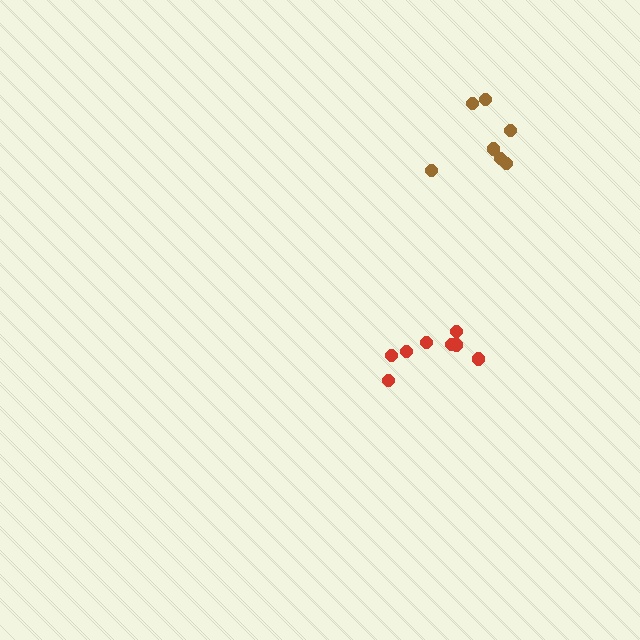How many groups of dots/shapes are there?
There are 2 groups.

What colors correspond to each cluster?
The clusters are colored: brown, red.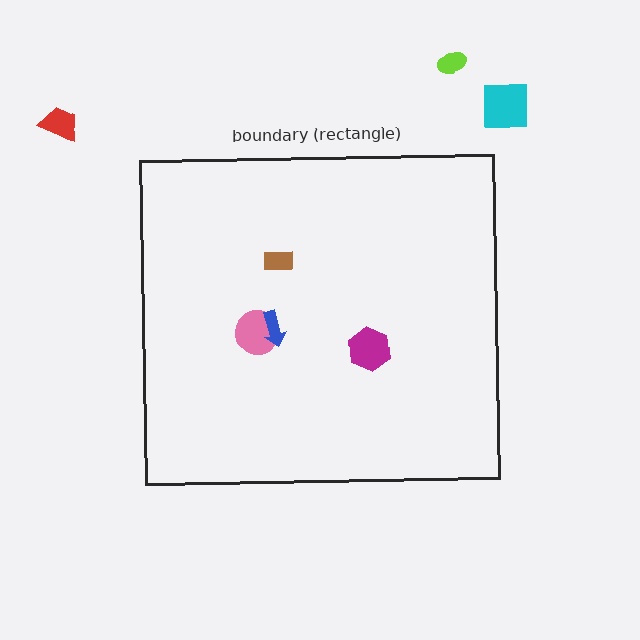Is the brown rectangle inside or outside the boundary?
Inside.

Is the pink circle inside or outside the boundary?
Inside.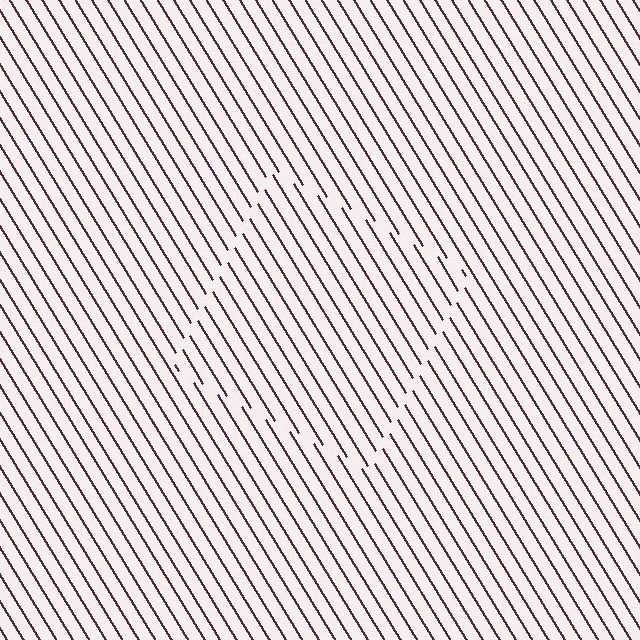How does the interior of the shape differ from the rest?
The interior of the shape contains the same grating, shifted by half a period — the contour is defined by the phase discontinuity where line-ends from the inner and outer gratings abut.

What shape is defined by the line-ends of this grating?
An illusory square. The interior of the shape contains the same grating, shifted by half a period — the contour is defined by the phase discontinuity where line-ends from the inner and outer gratings abut.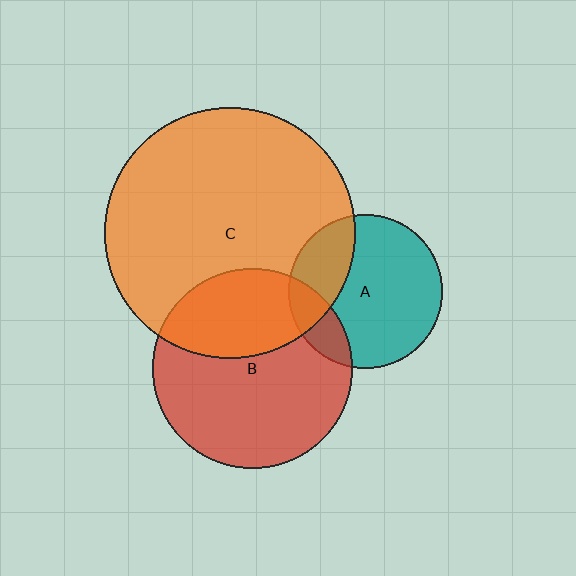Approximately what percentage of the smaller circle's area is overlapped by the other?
Approximately 35%.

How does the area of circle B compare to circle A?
Approximately 1.7 times.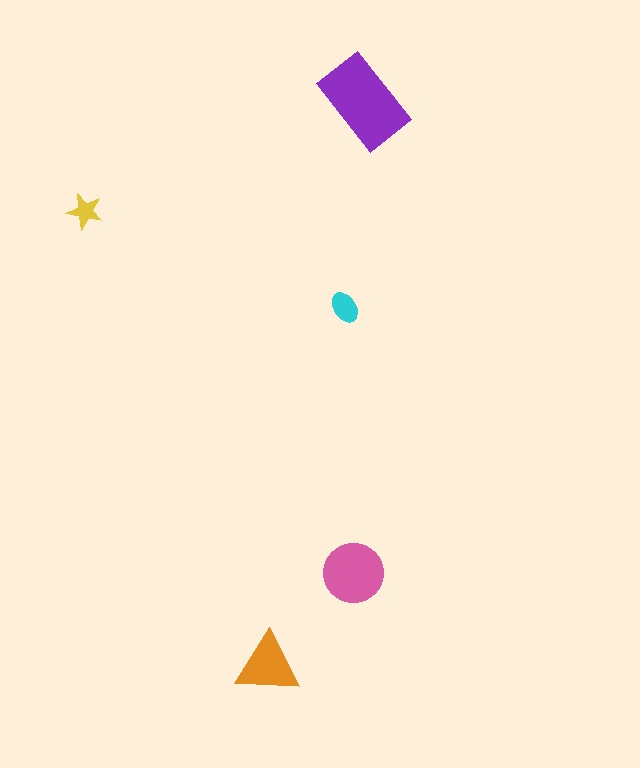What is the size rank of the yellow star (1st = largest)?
5th.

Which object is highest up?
The purple rectangle is topmost.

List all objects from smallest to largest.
The yellow star, the cyan ellipse, the orange triangle, the pink circle, the purple rectangle.